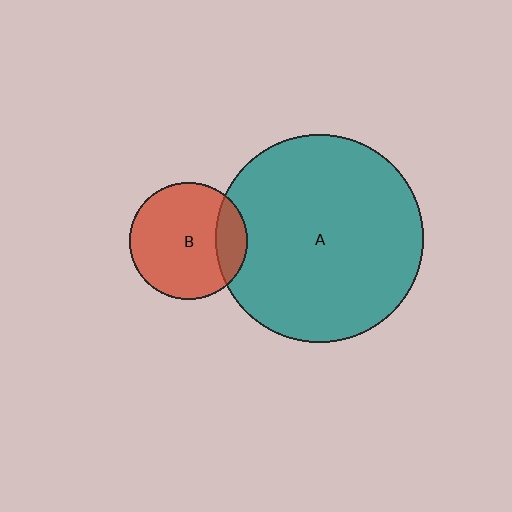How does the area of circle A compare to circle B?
Approximately 3.1 times.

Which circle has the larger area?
Circle A (teal).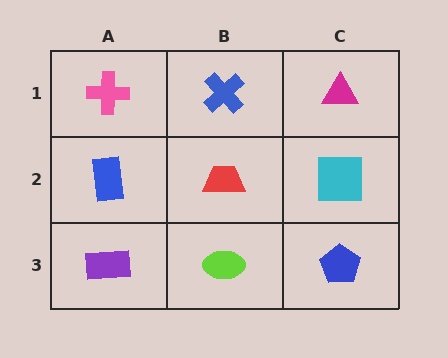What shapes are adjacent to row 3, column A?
A blue rectangle (row 2, column A), a lime ellipse (row 3, column B).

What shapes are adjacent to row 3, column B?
A red trapezoid (row 2, column B), a purple rectangle (row 3, column A), a blue pentagon (row 3, column C).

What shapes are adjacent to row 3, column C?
A cyan square (row 2, column C), a lime ellipse (row 3, column B).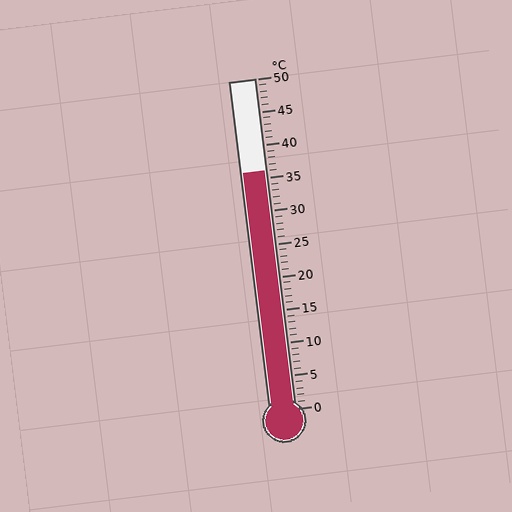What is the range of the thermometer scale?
The thermometer scale ranges from 0°C to 50°C.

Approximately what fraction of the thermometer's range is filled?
The thermometer is filled to approximately 70% of its range.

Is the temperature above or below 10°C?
The temperature is above 10°C.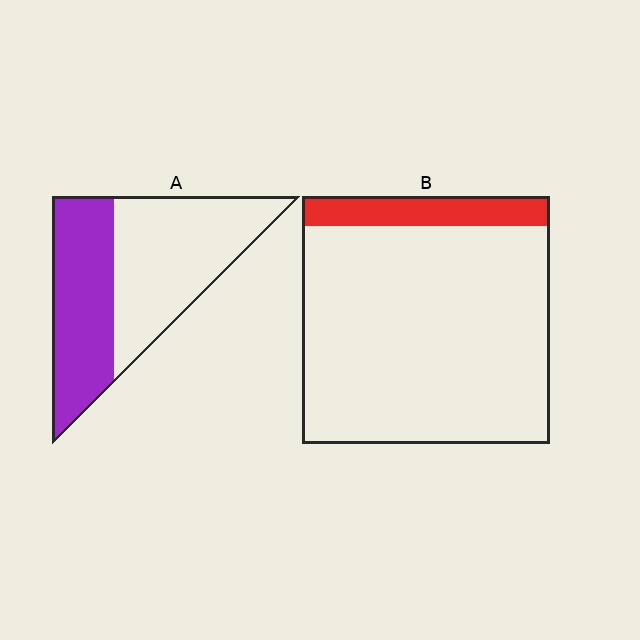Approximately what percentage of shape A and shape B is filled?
A is approximately 45% and B is approximately 10%.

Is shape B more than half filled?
No.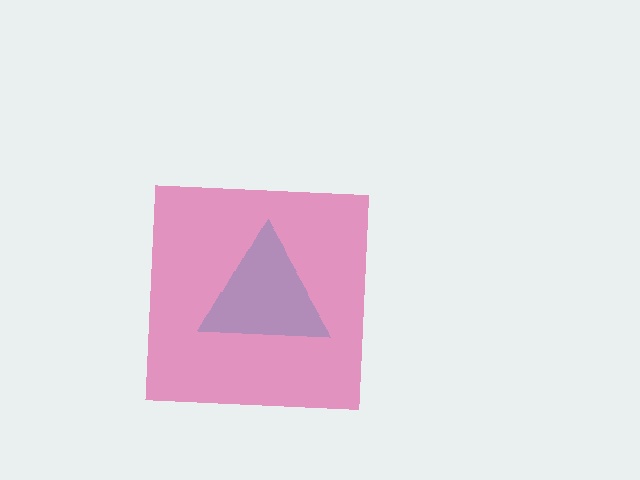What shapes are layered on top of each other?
The layered shapes are: a cyan triangle, a pink square.